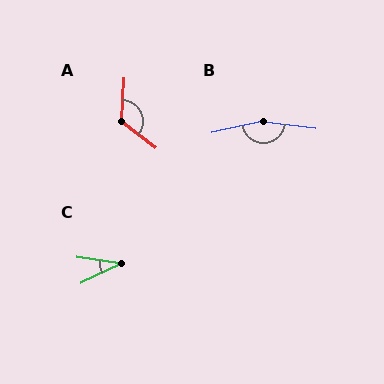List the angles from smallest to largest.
C (33°), A (124°), B (160°).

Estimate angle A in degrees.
Approximately 124 degrees.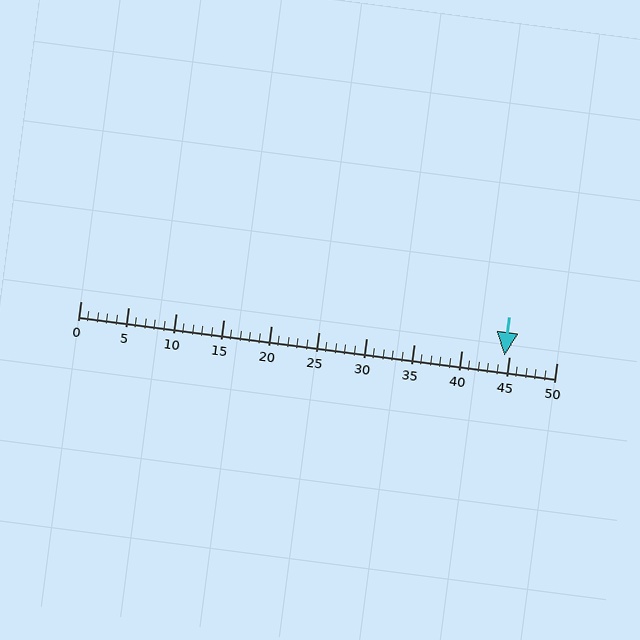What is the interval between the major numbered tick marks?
The major tick marks are spaced 5 units apart.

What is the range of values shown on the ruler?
The ruler shows values from 0 to 50.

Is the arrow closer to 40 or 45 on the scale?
The arrow is closer to 45.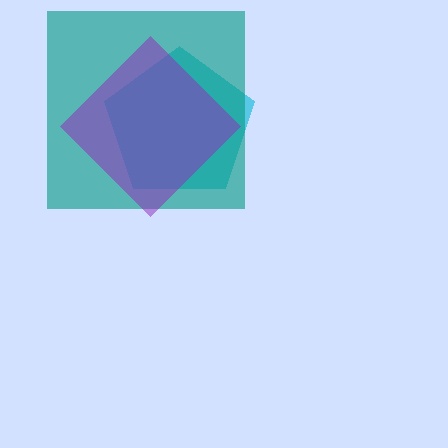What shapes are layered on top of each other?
The layered shapes are: a cyan pentagon, a teal square, a purple diamond.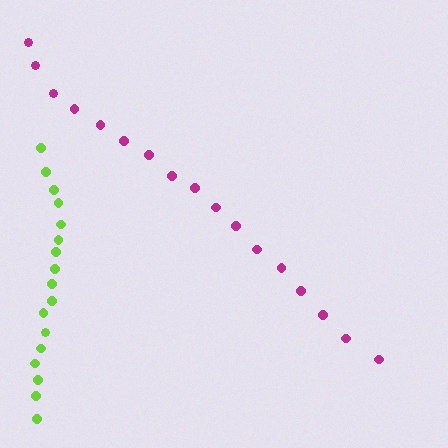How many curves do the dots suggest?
There are 2 distinct paths.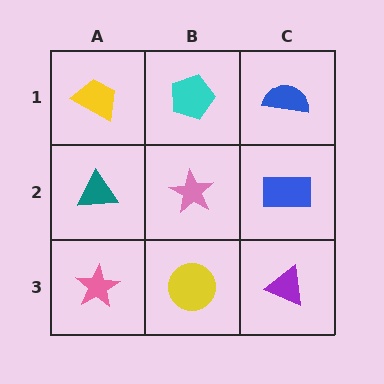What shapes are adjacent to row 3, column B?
A pink star (row 2, column B), a pink star (row 3, column A), a purple triangle (row 3, column C).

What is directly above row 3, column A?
A teal triangle.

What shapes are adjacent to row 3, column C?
A blue rectangle (row 2, column C), a yellow circle (row 3, column B).